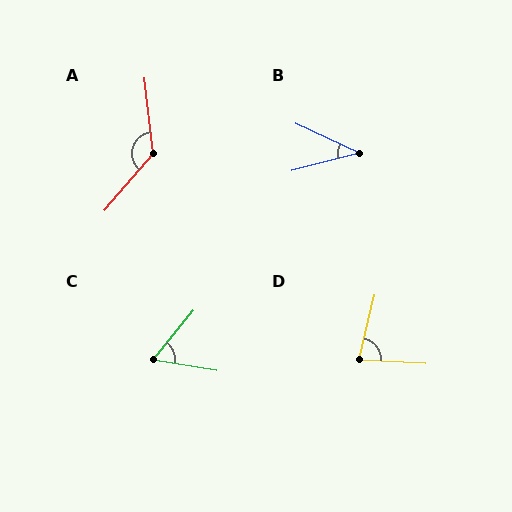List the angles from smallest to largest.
B (40°), C (60°), D (80°), A (133°).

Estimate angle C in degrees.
Approximately 60 degrees.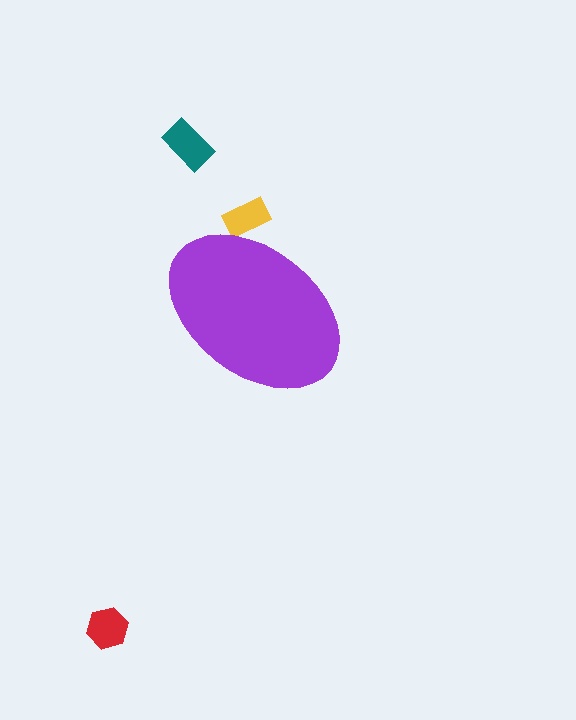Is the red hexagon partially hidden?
No, the red hexagon is fully visible.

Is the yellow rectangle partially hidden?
Yes, the yellow rectangle is partially hidden behind the purple ellipse.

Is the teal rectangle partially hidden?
No, the teal rectangle is fully visible.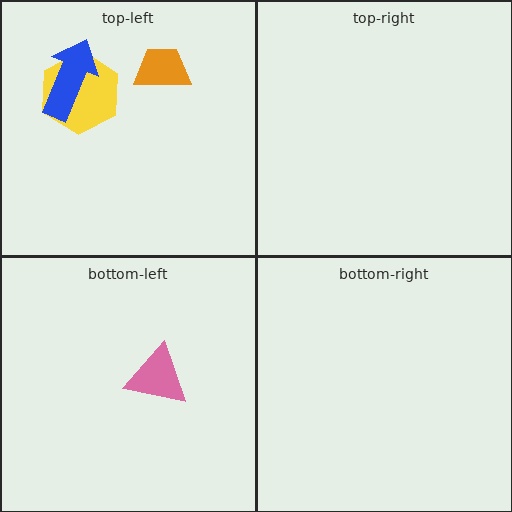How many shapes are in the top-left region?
3.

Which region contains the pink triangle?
The bottom-left region.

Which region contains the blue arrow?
The top-left region.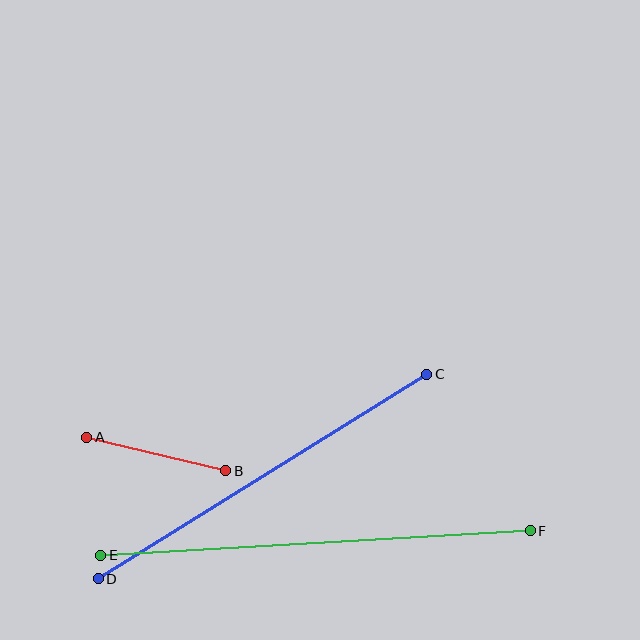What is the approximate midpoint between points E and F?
The midpoint is at approximately (316, 543) pixels.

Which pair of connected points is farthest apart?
Points E and F are farthest apart.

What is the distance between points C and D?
The distance is approximately 387 pixels.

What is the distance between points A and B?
The distance is approximately 143 pixels.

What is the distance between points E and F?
The distance is approximately 430 pixels.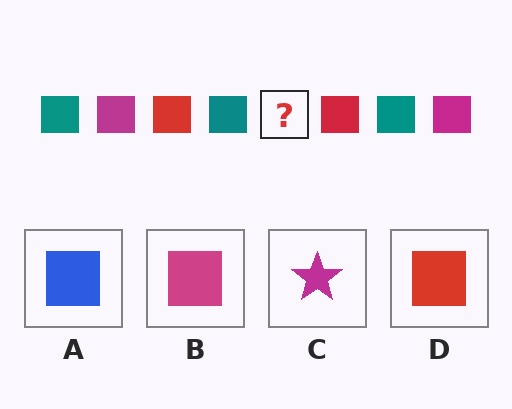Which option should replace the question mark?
Option B.